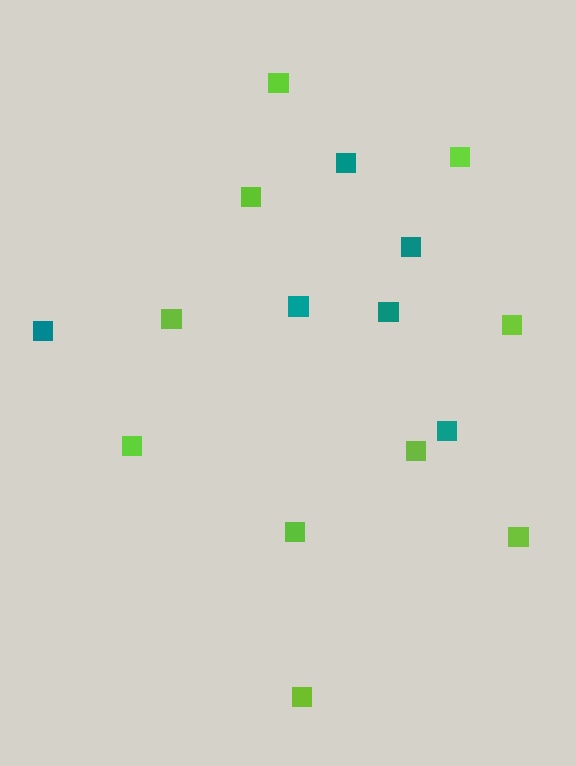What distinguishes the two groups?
There are 2 groups: one group of teal squares (6) and one group of lime squares (10).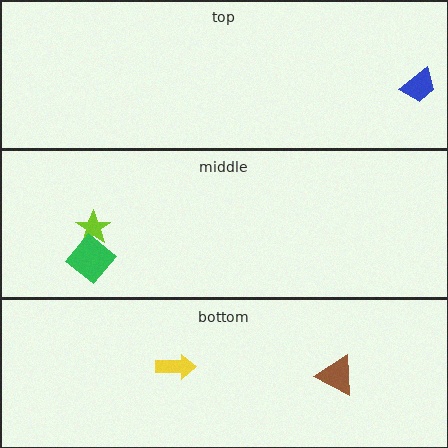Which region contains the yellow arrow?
The bottom region.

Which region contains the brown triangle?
The bottom region.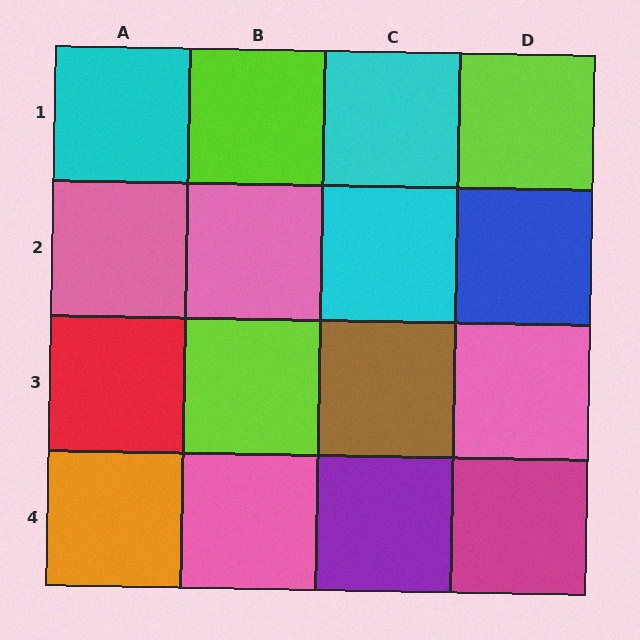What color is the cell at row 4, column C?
Purple.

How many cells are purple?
1 cell is purple.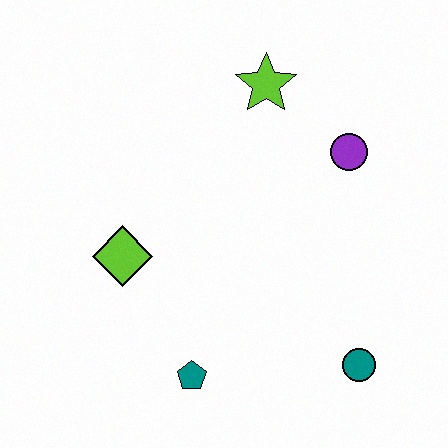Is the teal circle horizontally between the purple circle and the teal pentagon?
No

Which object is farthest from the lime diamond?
The teal circle is farthest from the lime diamond.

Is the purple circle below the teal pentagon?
No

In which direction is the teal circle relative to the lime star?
The teal circle is below the lime star.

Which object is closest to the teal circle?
The teal pentagon is closest to the teal circle.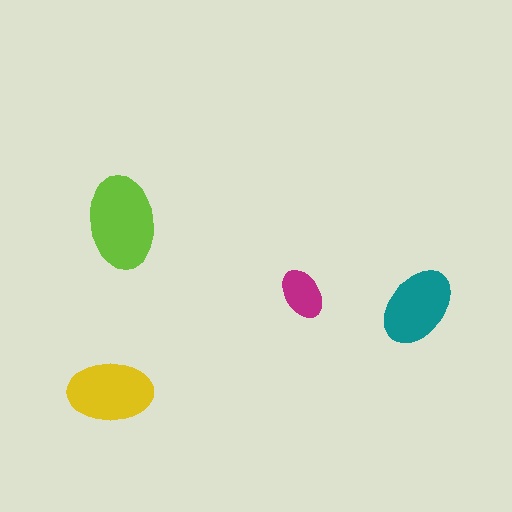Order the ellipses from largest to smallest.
the lime one, the yellow one, the teal one, the magenta one.